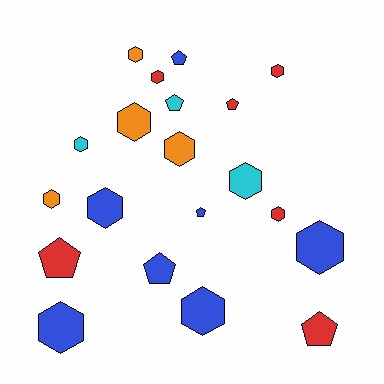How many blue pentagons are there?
There are 3 blue pentagons.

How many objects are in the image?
There are 20 objects.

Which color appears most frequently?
Blue, with 7 objects.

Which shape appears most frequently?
Hexagon, with 13 objects.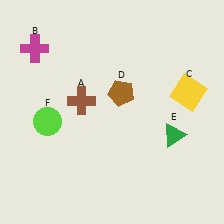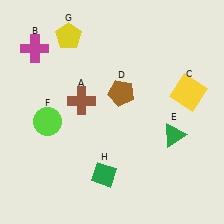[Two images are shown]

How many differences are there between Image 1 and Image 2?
There are 2 differences between the two images.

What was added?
A yellow pentagon (G), a green diamond (H) were added in Image 2.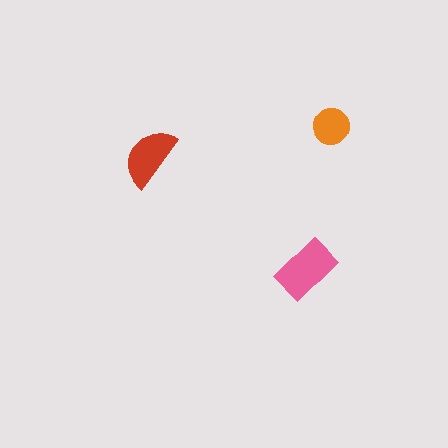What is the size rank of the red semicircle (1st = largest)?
2nd.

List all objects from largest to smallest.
The pink rectangle, the red semicircle, the orange circle.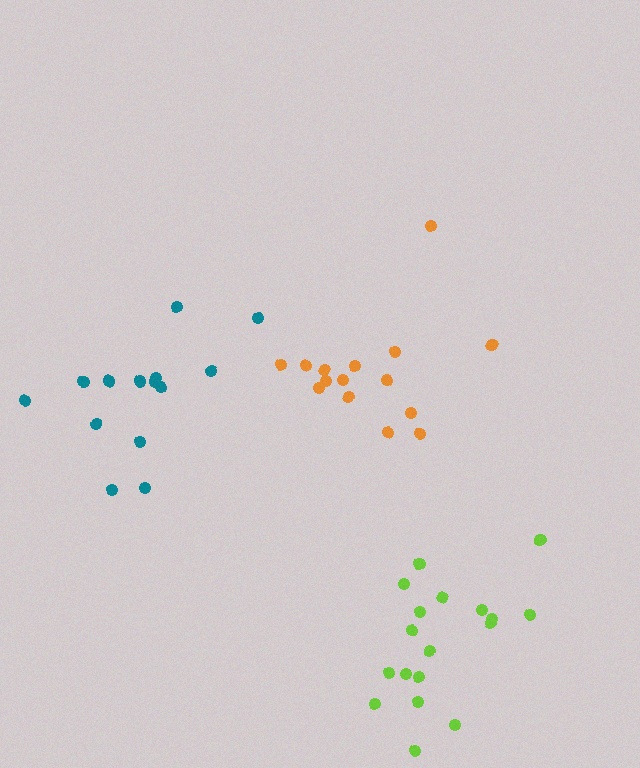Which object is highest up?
The orange cluster is topmost.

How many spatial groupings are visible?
There are 3 spatial groupings.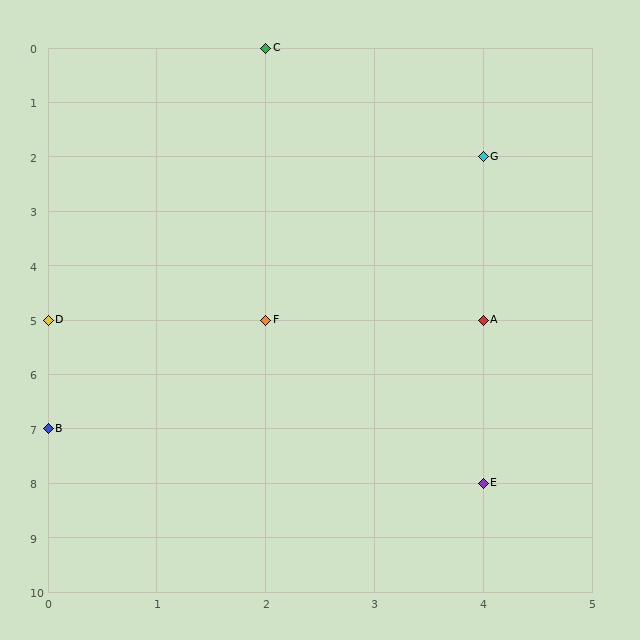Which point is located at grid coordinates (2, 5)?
Point F is at (2, 5).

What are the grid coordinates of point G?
Point G is at grid coordinates (4, 2).